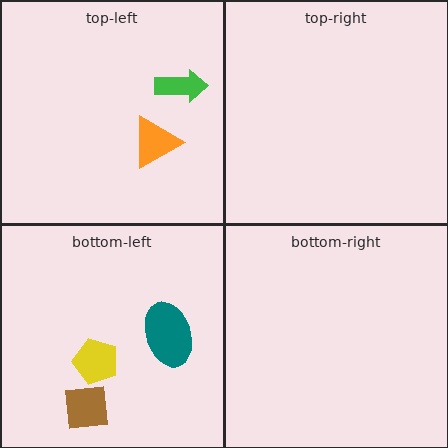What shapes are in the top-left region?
The orange triangle, the green arrow.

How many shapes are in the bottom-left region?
3.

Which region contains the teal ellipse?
The bottom-left region.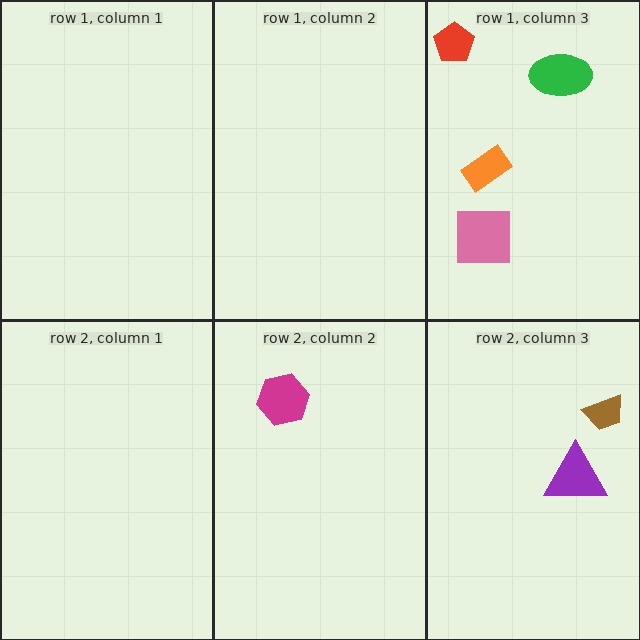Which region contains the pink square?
The row 1, column 3 region.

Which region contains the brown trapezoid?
The row 2, column 3 region.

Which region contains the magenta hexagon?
The row 2, column 2 region.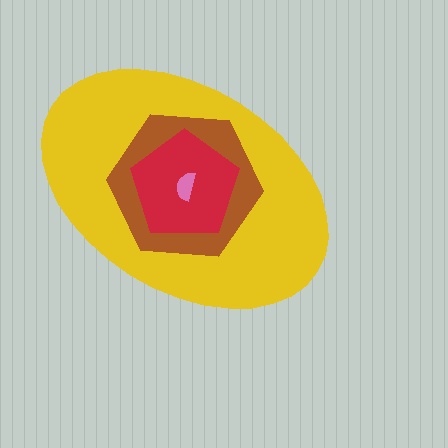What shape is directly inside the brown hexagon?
The red pentagon.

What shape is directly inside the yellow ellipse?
The brown hexagon.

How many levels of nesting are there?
4.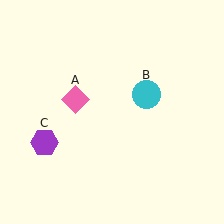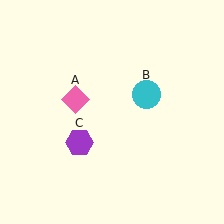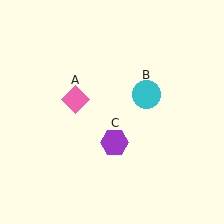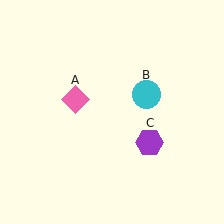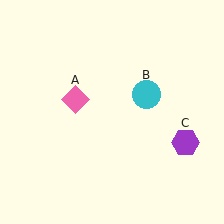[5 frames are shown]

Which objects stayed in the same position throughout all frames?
Pink diamond (object A) and cyan circle (object B) remained stationary.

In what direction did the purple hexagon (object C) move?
The purple hexagon (object C) moved right.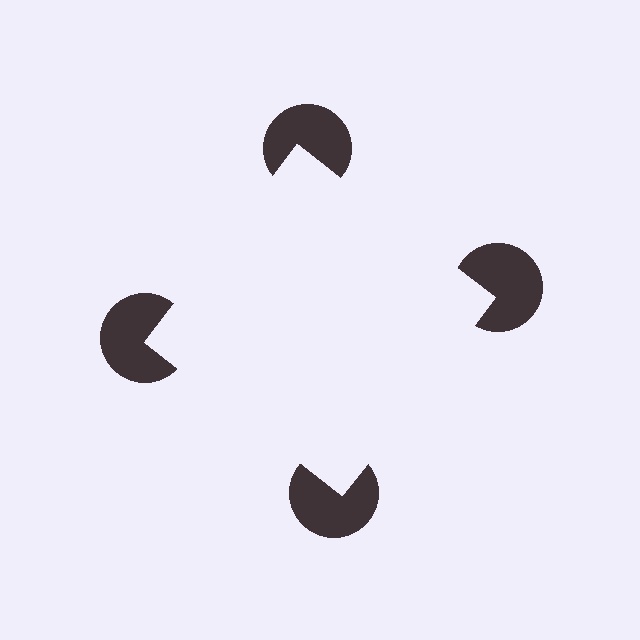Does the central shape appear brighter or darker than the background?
It typically appears slightly brighter than the background, even though no actual brightness change is drawn.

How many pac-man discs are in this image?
There are 4 — one at each vertex of the illusory square.